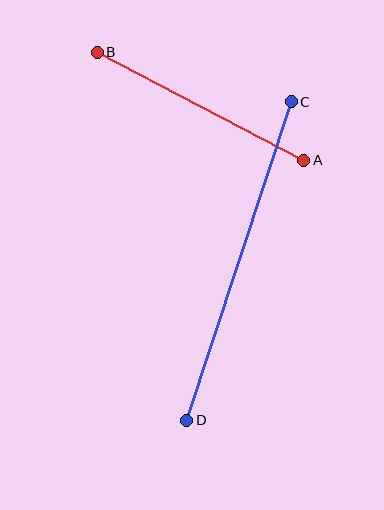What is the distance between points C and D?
The distance is approximately 335 pixels.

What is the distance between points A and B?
The distance is approximately 233 pixels.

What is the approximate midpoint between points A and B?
The midpoint is at approximately (201, 106) pixels.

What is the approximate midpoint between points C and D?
The midpoint is at approximately (239, 261) pixels.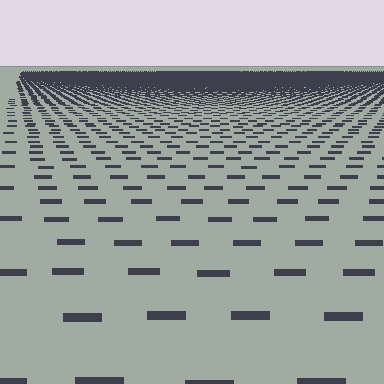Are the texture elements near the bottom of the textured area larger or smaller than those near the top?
Larger. Near the bottom, elements are closer to the viewer and appear at a bigger on-screen size.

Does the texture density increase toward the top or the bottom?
Density increases toward the top.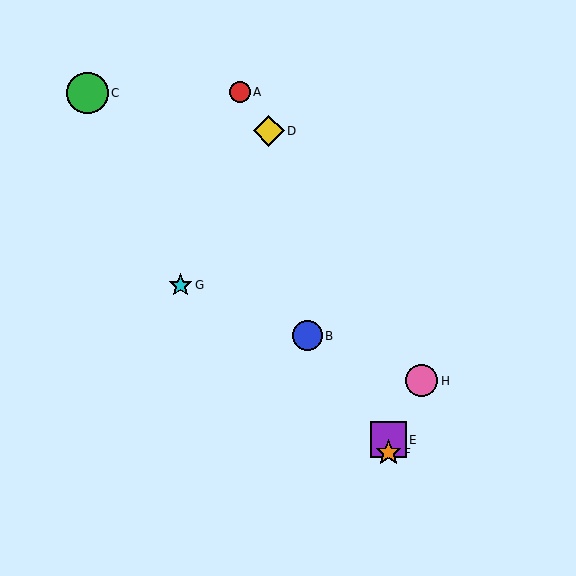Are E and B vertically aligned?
No, E is at x≈388 and B is at x≈307.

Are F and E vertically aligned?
Yes, both are at x≈388.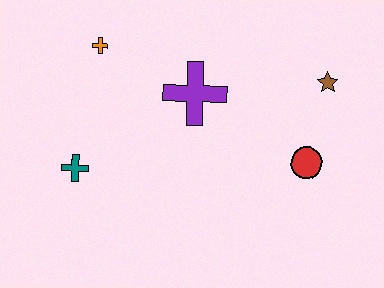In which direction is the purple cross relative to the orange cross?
The purple cross is to the right of the orange cross.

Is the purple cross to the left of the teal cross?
No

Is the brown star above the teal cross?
Yes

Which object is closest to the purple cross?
The orange cross is closest to the purple cross.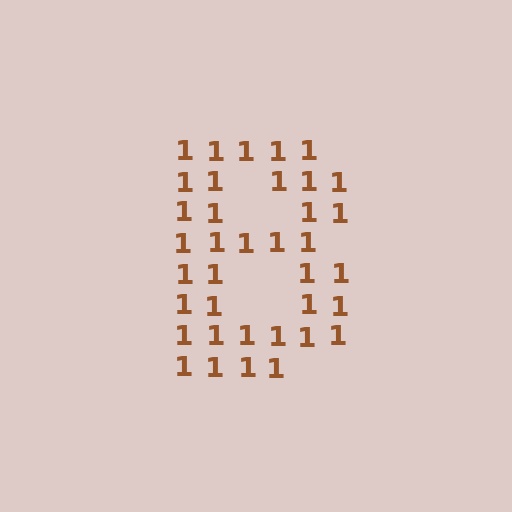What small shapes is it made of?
It is made of small digit 1's.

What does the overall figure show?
The overall figure shows the letter B.